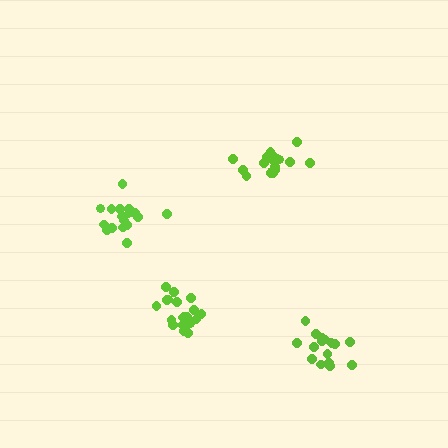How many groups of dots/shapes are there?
There are 4 groups.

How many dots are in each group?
Group 1: 19 dots, Group 2: 16 dots, Group 3: 20 dots, Group 4: 17 dots (72 total).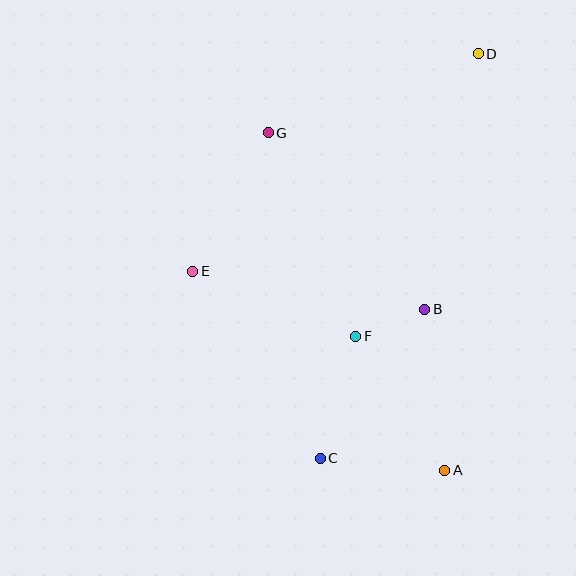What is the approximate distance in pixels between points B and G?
The distance between B and G is approximately 236 pixels.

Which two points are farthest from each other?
Points C and D are farthest from each other.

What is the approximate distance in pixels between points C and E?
The distance between C and E is approximately 226 pixels.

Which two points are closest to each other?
Points B and F are closest to each other.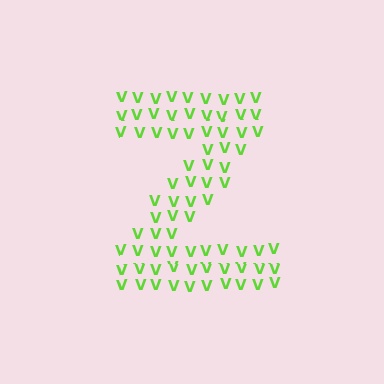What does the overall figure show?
The overall figure shows the letter Z.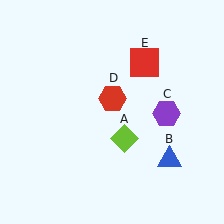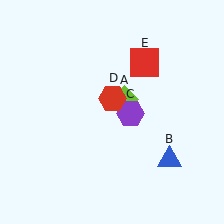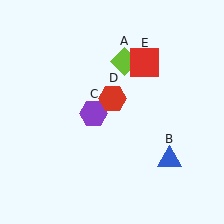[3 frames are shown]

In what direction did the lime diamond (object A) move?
The lime diamond (object A) moved up.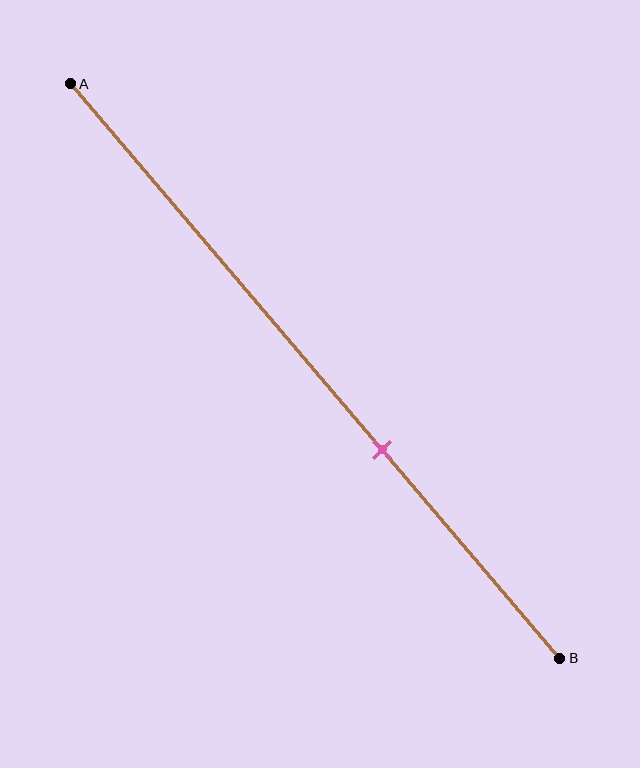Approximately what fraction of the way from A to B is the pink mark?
The pink mark is approximately 65% of the way from A to B.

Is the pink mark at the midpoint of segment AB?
No, the mark is at about 65% from A, not at the 50% midpoint.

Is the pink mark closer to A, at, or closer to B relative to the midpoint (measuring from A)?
The pink mark is closer to point B than the midpoint of segment AB.